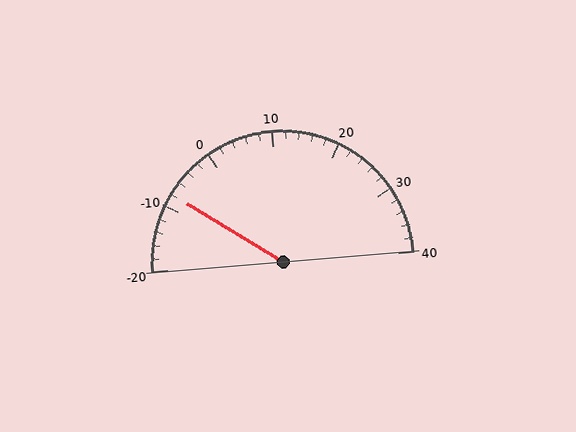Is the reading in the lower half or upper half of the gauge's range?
The reading is in the lower half of the range (-20 to 40).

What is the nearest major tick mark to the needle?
The nearest major tick mark is -10.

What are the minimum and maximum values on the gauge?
The gauge ranges from -20 to 40.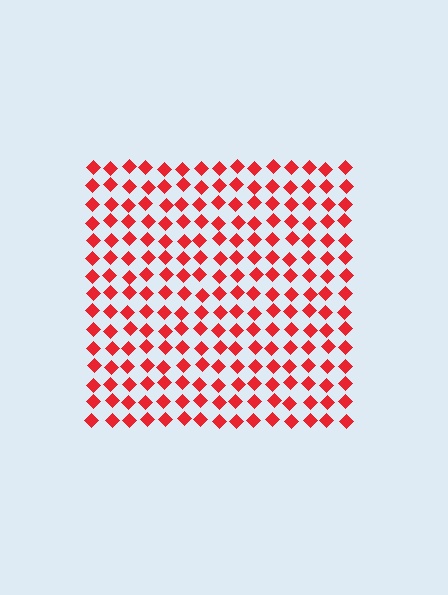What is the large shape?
The large shape is a square.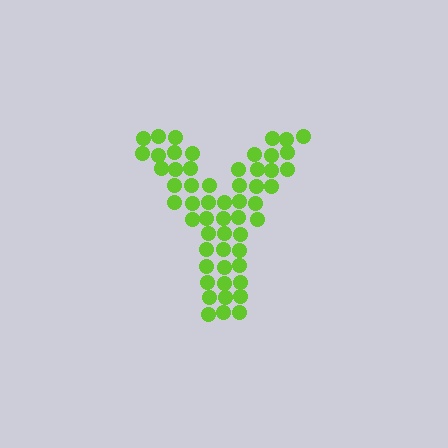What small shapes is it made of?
It is made of small circles.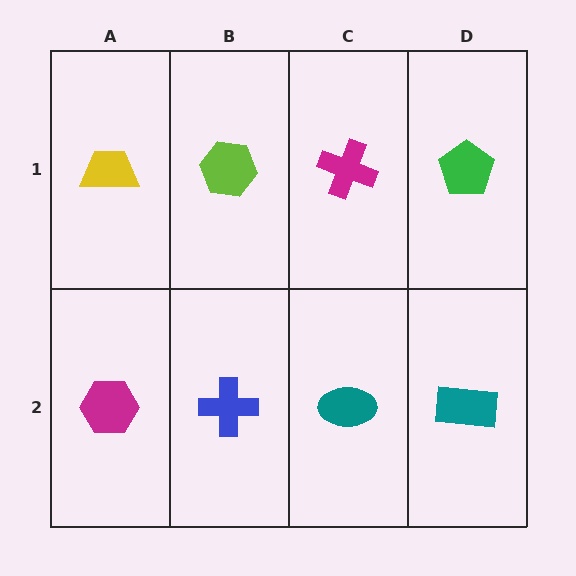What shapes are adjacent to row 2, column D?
A green pentagon (row 1, column D), a teal ellipse (row 2, column C).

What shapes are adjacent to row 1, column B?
A blue cross (row 2, column B), a yellow trapezoid (row 1, column A), a magenta cross (row 1, column C).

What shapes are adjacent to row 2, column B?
A lime hexagon (row 1, column B), a magenta hexagon (row 2, column A), a teal ellipse (row 2, column C).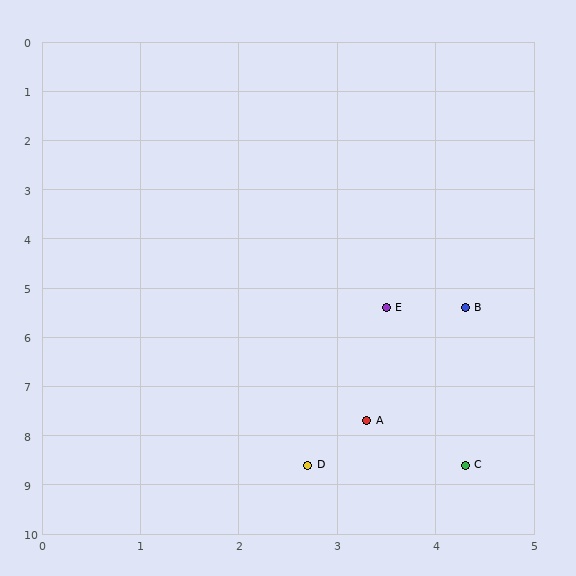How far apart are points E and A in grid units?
Points E and A are about 2.3 grid units apart.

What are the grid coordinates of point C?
Point C is at approximately (4.3, 8.6).